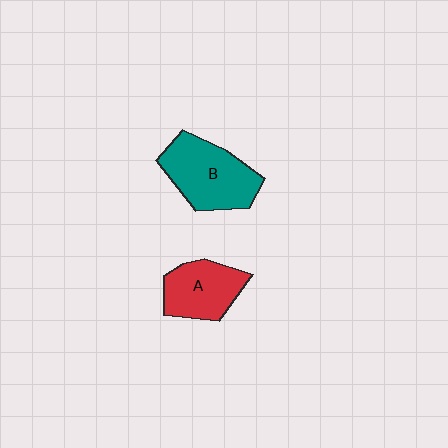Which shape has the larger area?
Shape B (teal).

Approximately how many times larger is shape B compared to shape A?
Approximately 1.3 times.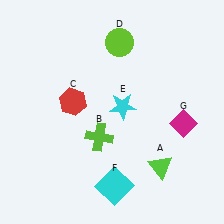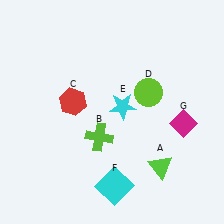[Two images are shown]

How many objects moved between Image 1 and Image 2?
1 object moved between the two images.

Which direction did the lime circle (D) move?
The lime circle (D) moved down.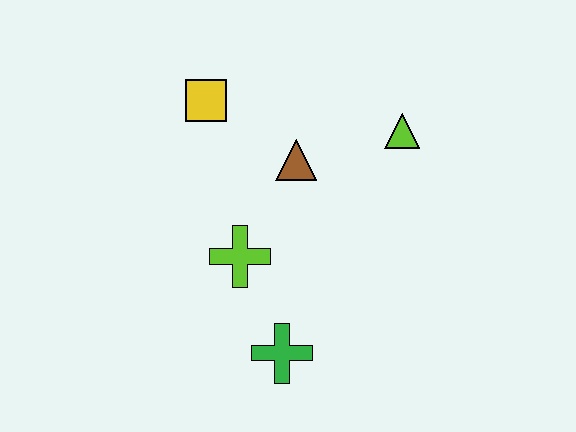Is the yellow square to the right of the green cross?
No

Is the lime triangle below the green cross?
No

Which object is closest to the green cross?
The lime cross is closest to the green cross.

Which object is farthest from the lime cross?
The lime triangle is farthest from the lime cross.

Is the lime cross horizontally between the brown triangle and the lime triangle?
No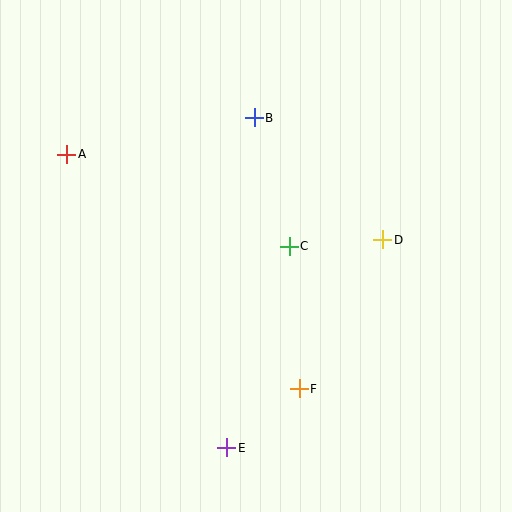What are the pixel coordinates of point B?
Point B is at (254, 118).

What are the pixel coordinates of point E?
Point E is at (227, 448).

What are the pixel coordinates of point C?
Point C is at (289, 246).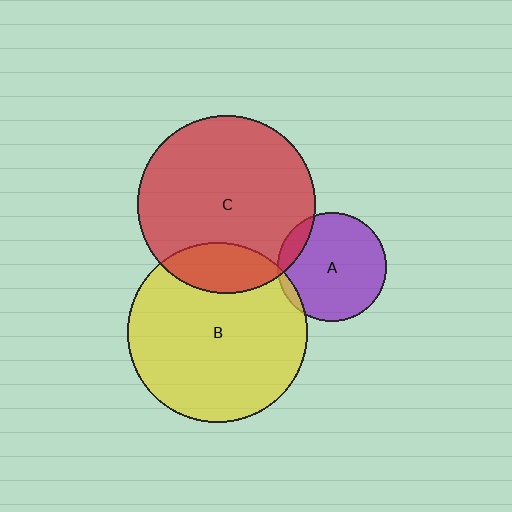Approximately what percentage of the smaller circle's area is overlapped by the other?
Approximately 10%.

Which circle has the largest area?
Circle B (yellow).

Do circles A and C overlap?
Yes.